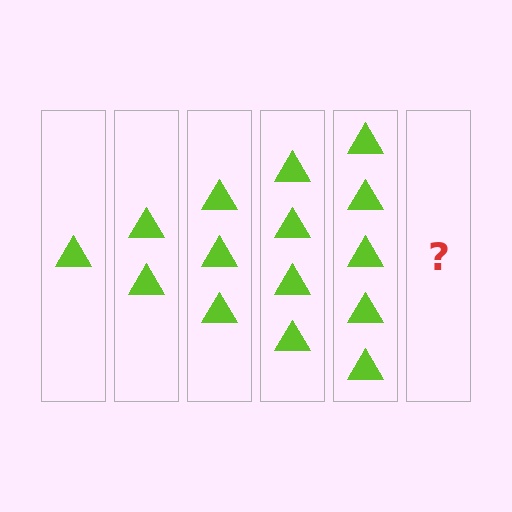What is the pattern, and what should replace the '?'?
The pattern is that each step adds one more triangle. The '?' should be 6 triangles.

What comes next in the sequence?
The next element should be 6 triangles.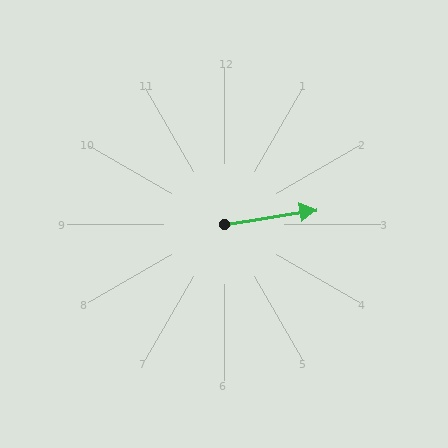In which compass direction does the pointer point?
East.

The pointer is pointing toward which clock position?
Roughly 3 o'clock.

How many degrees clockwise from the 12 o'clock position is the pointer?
Approximately 81 degrees.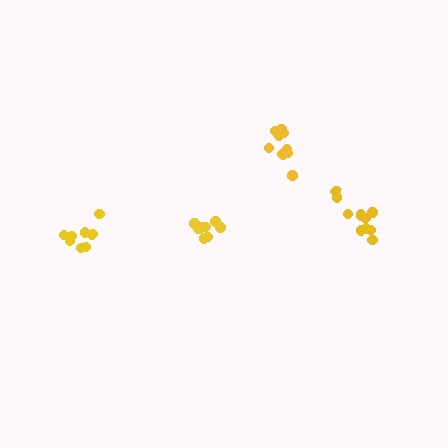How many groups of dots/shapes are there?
There are 4 groups.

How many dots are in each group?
Group 1: 10 dots, Group 2: 12 dots, Group 3: 10 dots, Group 4: 9 dots (41 total).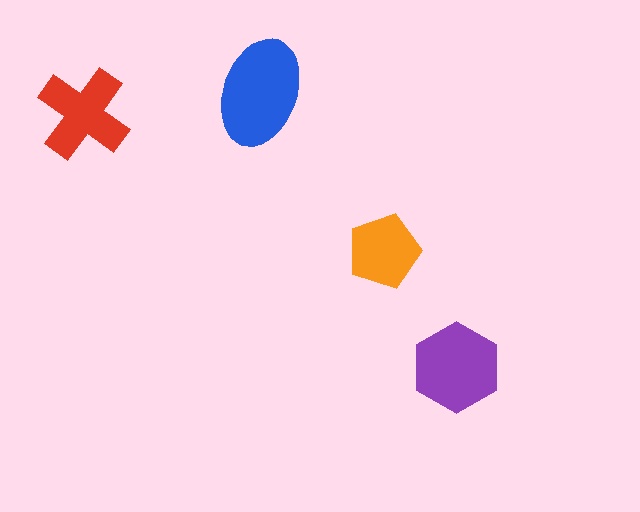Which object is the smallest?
The orange pentagon.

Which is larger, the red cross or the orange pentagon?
The red cross.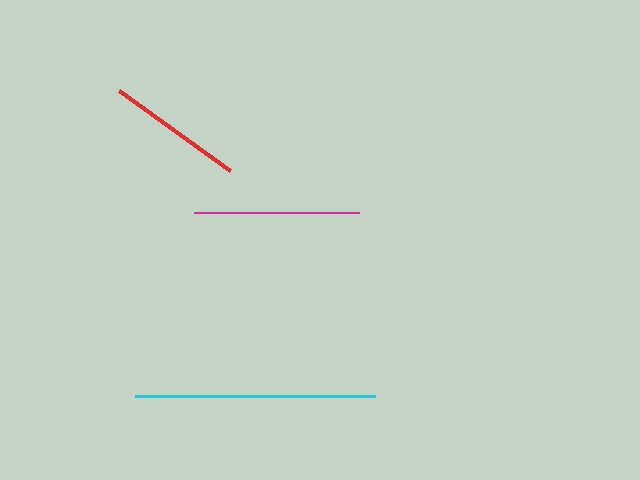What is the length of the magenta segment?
The magenta segment is approximately 164 pixels long.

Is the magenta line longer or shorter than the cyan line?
The cyan line is longer than the magenta line.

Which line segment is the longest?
The cyan line is the longest at approximately 240 pixels.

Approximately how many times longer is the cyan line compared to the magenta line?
The cyan line is approximately 1.5 times the length of the magenta line.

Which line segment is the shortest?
The red line is the shortest at approximately 137 pixels.